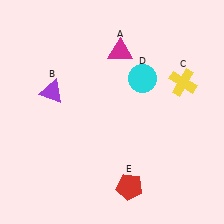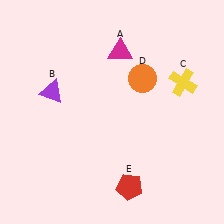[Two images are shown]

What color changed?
The circle (D) changed from cyan in Image 1 to orange in Image 2.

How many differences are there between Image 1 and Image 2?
There is 1 difference between the two images.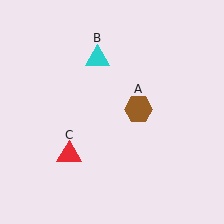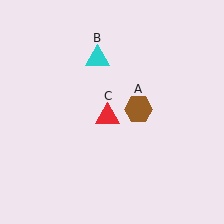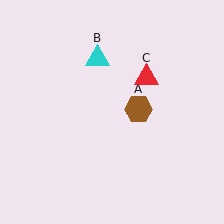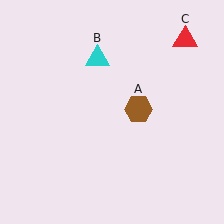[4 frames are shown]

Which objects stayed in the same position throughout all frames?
Brown hexagon (object A) and cyan triangle (object B) remained stationary.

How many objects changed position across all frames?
1 object changed position: red triangle (object C).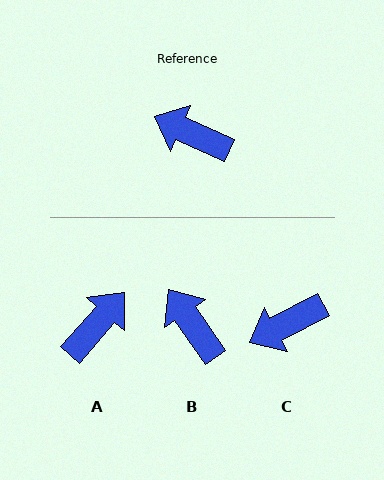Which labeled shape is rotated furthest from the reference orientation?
A, about 107 degrees away.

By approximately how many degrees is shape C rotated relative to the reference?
Approximately 52 degrees counter-clockwise.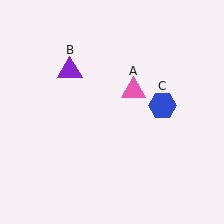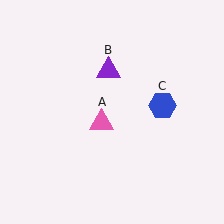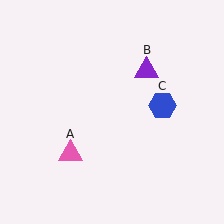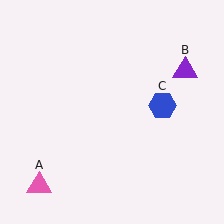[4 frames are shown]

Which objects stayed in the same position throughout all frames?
Blue hexagon (object C) remained stationary.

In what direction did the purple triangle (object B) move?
The purple triangle (object B) moved right.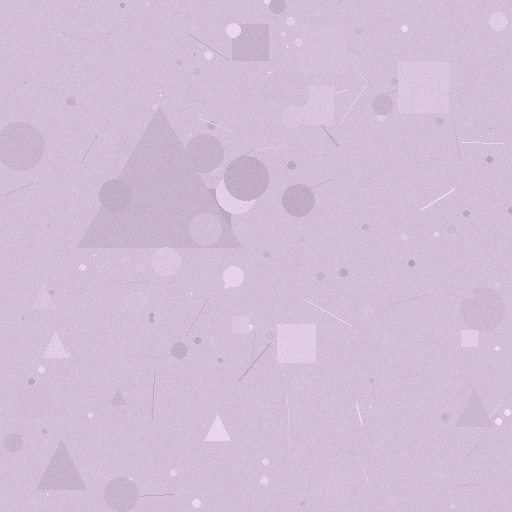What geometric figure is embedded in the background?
A triangle is embedded in the background.